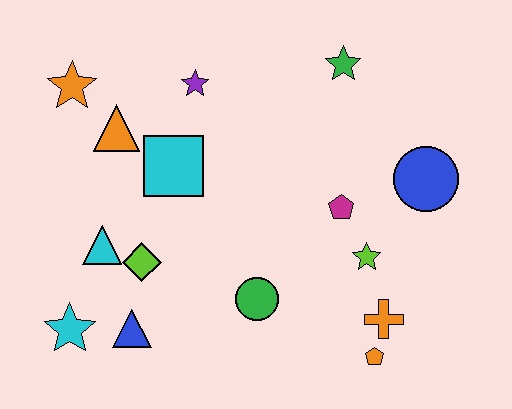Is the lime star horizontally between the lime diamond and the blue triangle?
No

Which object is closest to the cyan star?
The blue triangle is closest to the cyan star.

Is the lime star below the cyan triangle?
Yes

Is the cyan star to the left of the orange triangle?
Yes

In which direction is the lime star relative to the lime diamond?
The lime star is to the right of the lime diamond.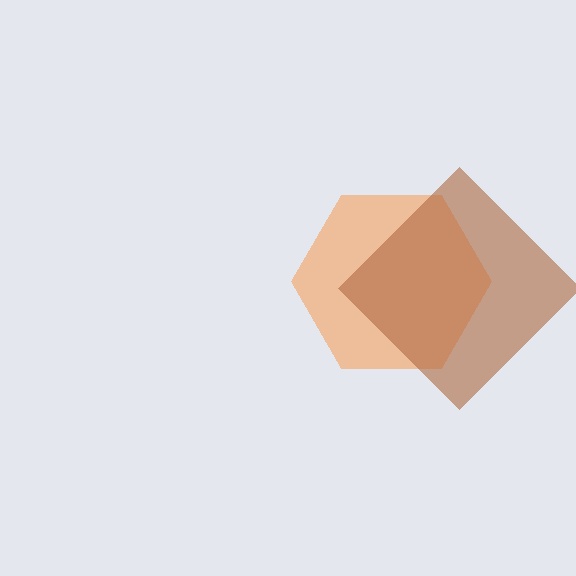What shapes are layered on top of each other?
The layered shapes are: an orange hexagon, a brown diamond.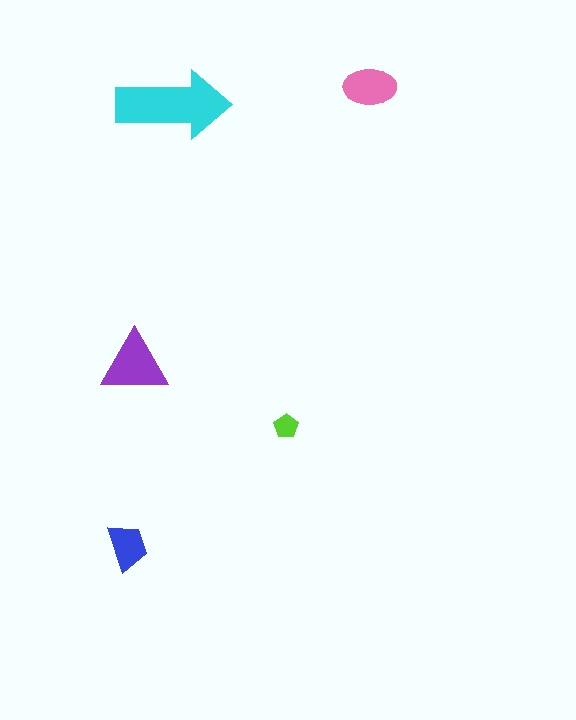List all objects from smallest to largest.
The lime pentagon, the blue trapezoid, the pink ellipse, the purple triangle, the cyan arrow.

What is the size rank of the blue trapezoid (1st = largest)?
4th.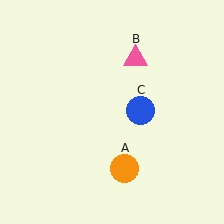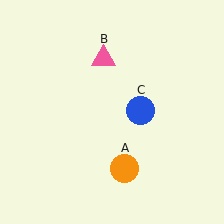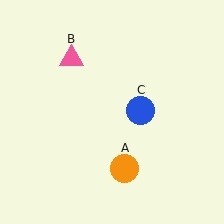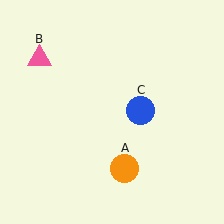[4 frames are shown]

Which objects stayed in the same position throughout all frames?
Orange circle (object A) and blue circle (object C) remained stationary.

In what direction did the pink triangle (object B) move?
The pink triangle (object B) moved left.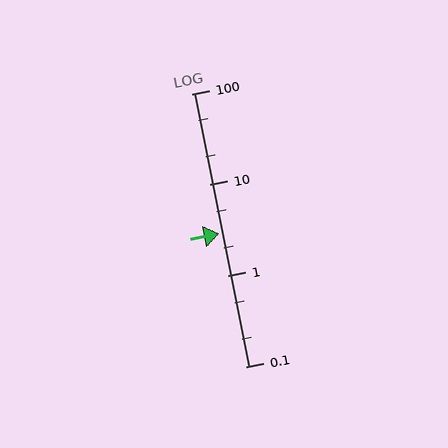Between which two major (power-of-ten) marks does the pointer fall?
The pointer is between 1 and 10.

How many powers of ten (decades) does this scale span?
The scale spans 3 decades, from 0.1 to 100.